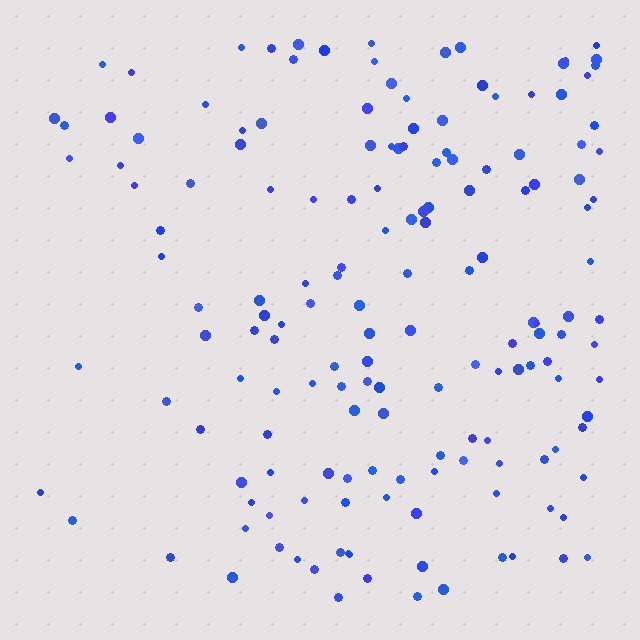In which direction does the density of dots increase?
From left to right, with the right side densest.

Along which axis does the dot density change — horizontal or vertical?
Horizontal.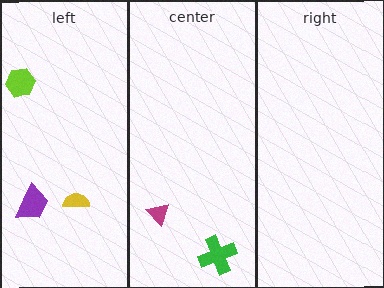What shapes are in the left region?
The lime hexagon, the purple trapezoid, the yellow semicircle.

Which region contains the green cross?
The center region.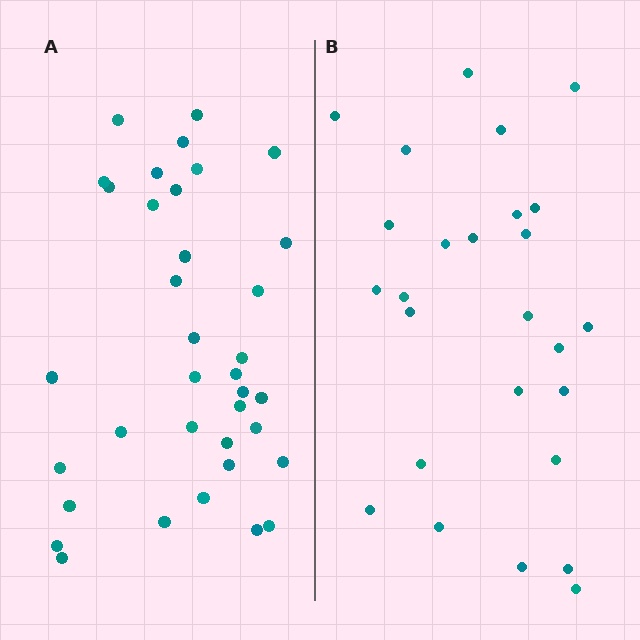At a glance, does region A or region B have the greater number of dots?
Region A (the left region) has more dots.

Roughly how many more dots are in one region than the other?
Region A has roughly 10 or so more dots than region B.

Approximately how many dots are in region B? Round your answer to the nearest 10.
About 30 dots. (The exact count is 26, which rounds to 30.)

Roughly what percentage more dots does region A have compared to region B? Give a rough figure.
About 40% more.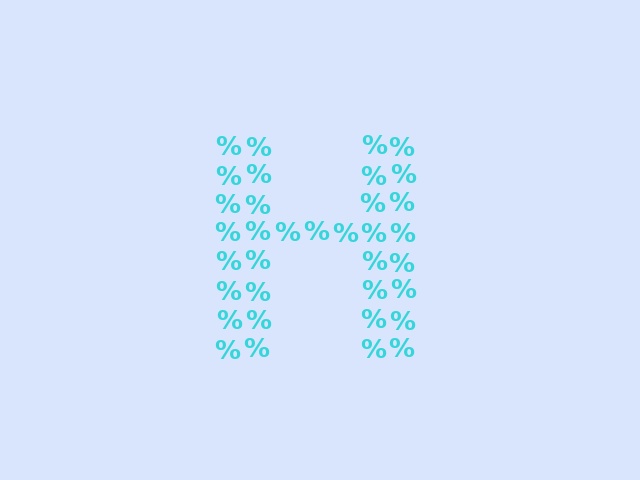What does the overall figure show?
The overall figure shows the letter H.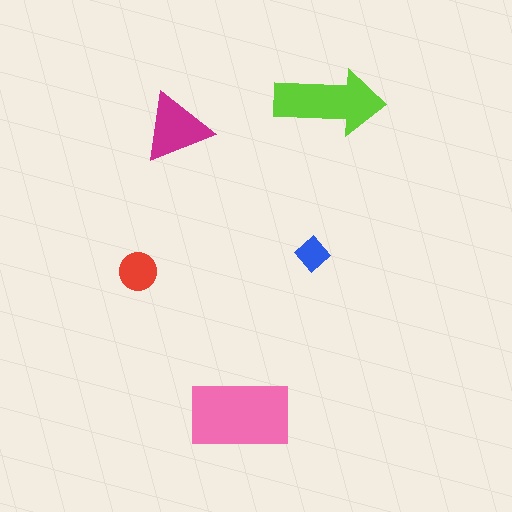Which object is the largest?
The pink rectangle.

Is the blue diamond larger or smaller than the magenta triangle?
Smaller.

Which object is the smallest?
The blue diamond.